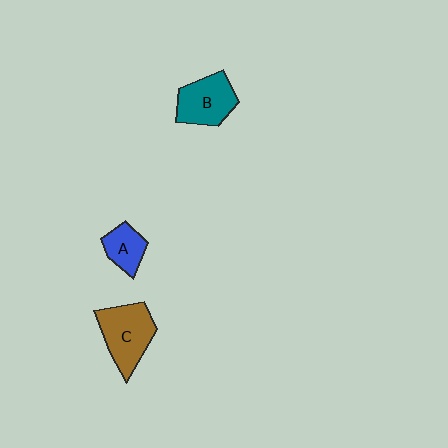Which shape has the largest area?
Shape C (brown).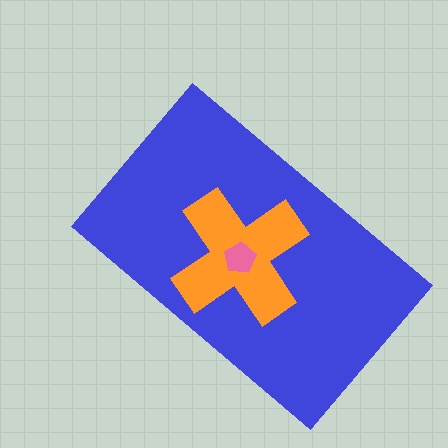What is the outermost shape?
The blue rectangle.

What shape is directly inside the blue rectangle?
The orange cross.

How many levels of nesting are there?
3.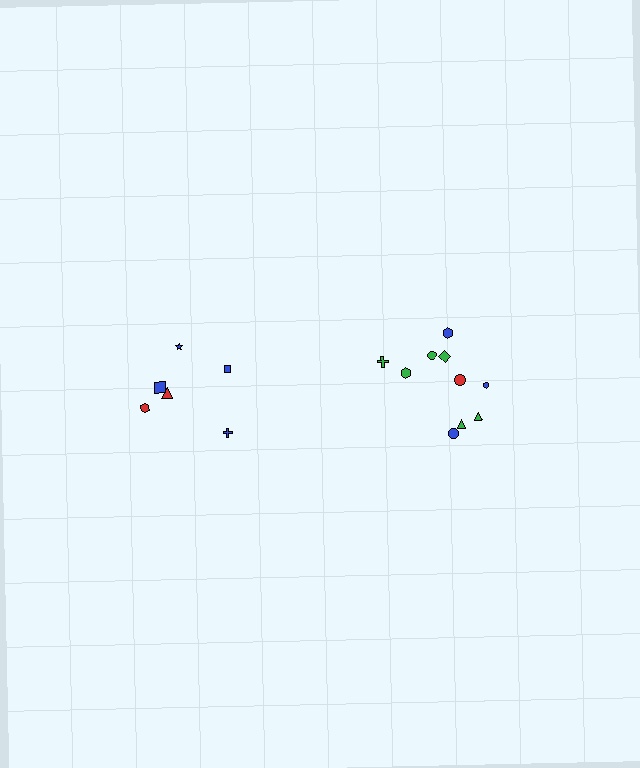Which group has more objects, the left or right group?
The right group.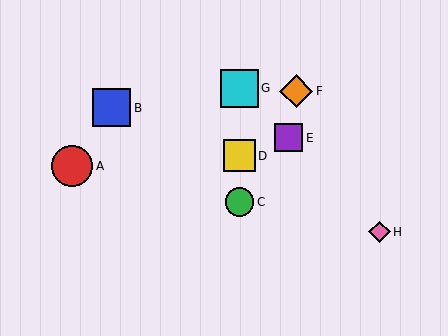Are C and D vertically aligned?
Yes, both are at x≈240.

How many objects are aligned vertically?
3 objects (C, D, G) are aligned vertically.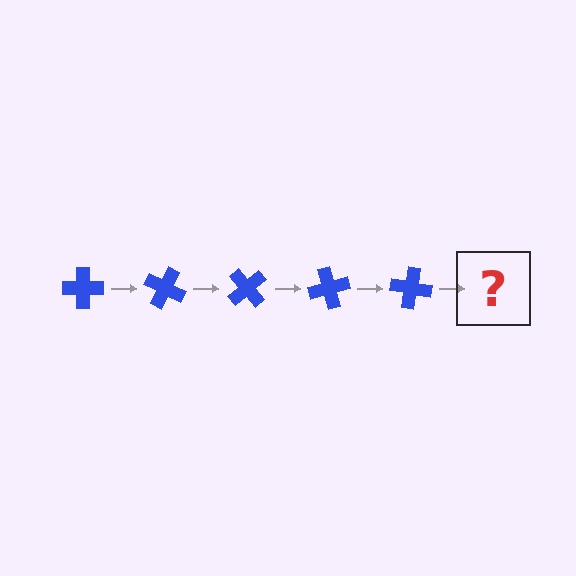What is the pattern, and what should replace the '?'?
The pattern is that the cross rotates 25 degrees each step. The '?' should be a blue cross rotated 125 degrees.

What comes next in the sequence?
The next element should be a blue cross rotated 125 degrees.